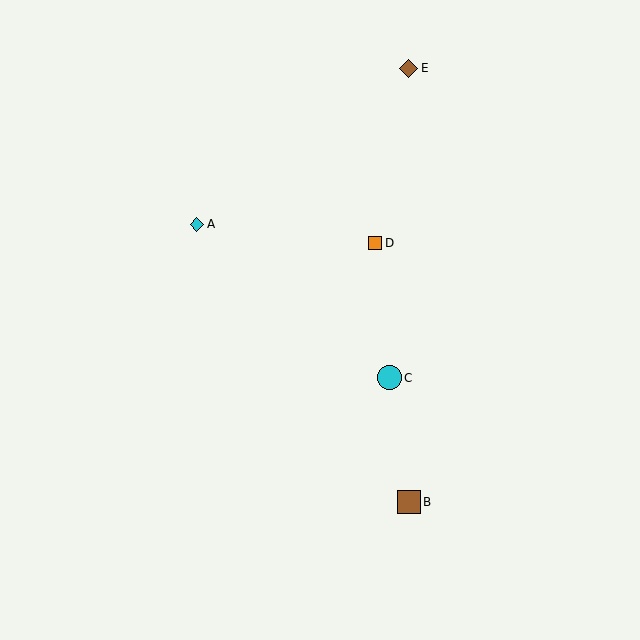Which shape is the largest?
The cyan circle (labeled C) is the largest.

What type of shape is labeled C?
Shape C is a cyan circle.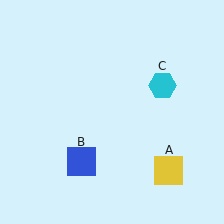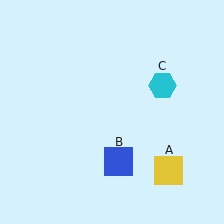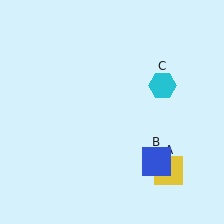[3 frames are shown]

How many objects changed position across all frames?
1 object changed position: blue square (object B).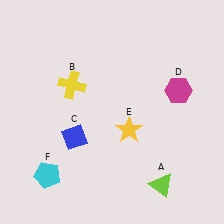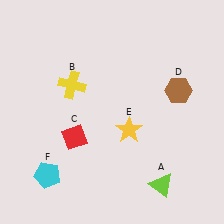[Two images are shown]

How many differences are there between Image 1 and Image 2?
There are 2 differences between the two images.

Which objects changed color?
C changed from blue to red. D changed from magenta to brown.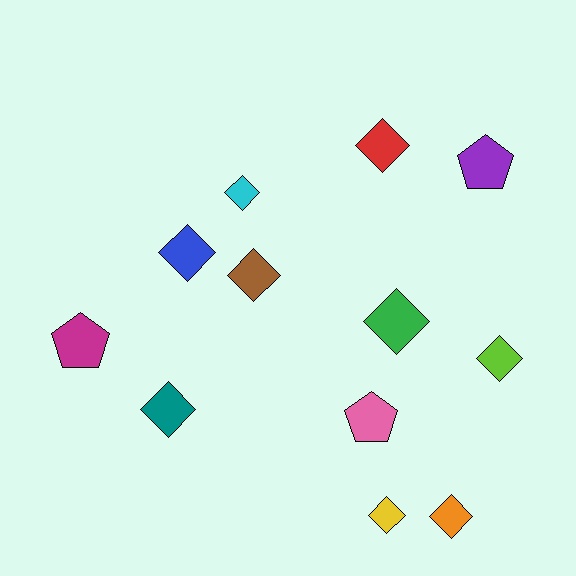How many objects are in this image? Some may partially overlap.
There are 12 objects.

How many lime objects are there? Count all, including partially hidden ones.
There is 1 lime object.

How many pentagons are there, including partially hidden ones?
There are 3 pentagons.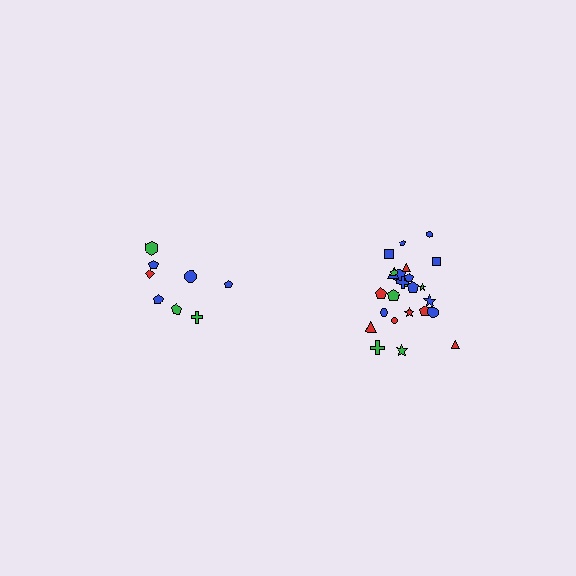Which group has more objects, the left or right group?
The right group.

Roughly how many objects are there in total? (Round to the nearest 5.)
Roughly 35 objects in total.